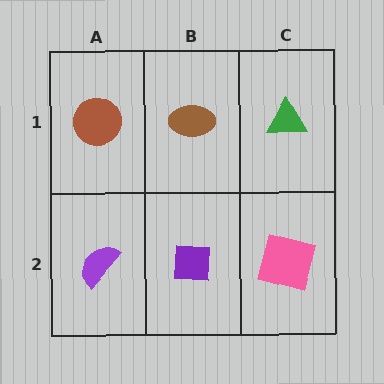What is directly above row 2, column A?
A brown circle.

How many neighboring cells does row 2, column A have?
2.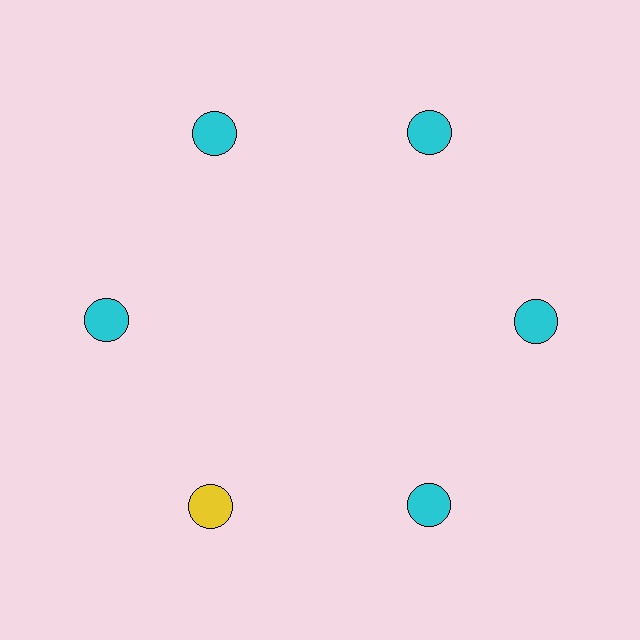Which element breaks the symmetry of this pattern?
The yellow circle at roughly the 7 o'clock position breaks the symmetry. All other shapes are cyan circles.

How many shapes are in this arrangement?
There are 6 shapes arranged in a ring pattern.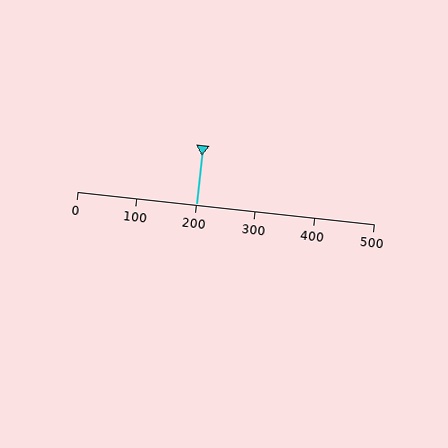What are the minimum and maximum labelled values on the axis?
The axis runs from 0 to 500.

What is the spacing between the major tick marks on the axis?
The major ticks are spaced 100 apart.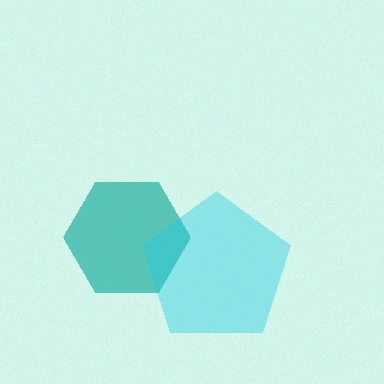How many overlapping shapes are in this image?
There are 2 overlapping shapes in the image.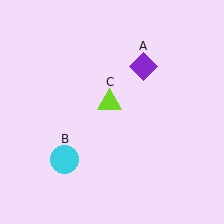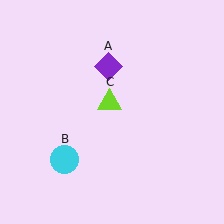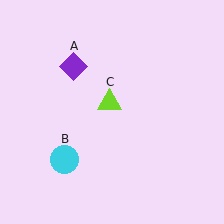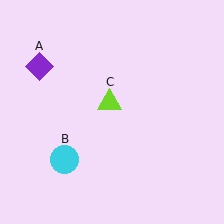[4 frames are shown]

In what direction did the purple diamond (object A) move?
The purple diamond (object A) moved left.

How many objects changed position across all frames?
1 object changed position: purple diamond (object A).